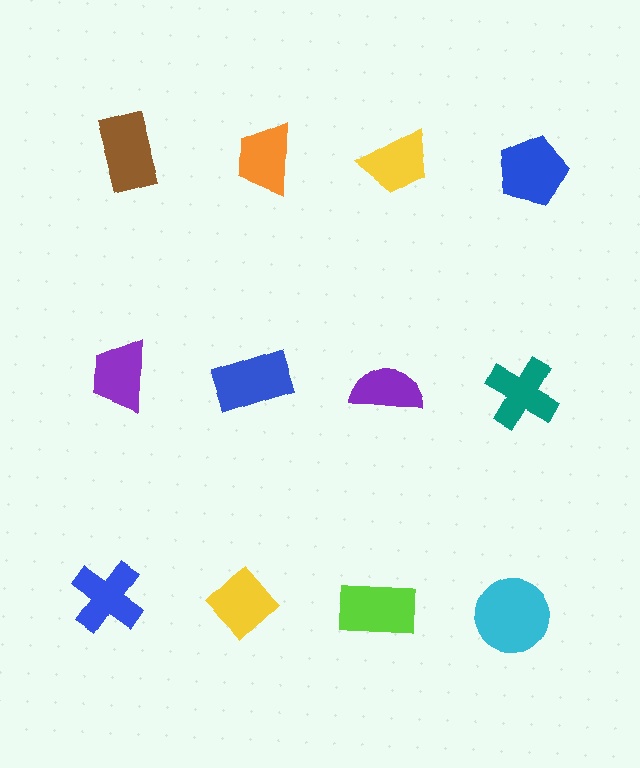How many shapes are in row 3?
4 shapes.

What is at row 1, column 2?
An orange trapezoid.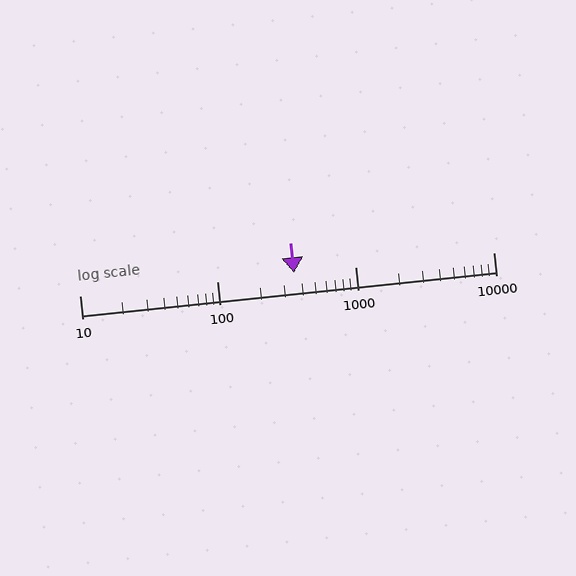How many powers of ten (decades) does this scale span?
The scale spans 3 decades, from 10 to 10000.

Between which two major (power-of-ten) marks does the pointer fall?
The pointer is between 100 and 1000.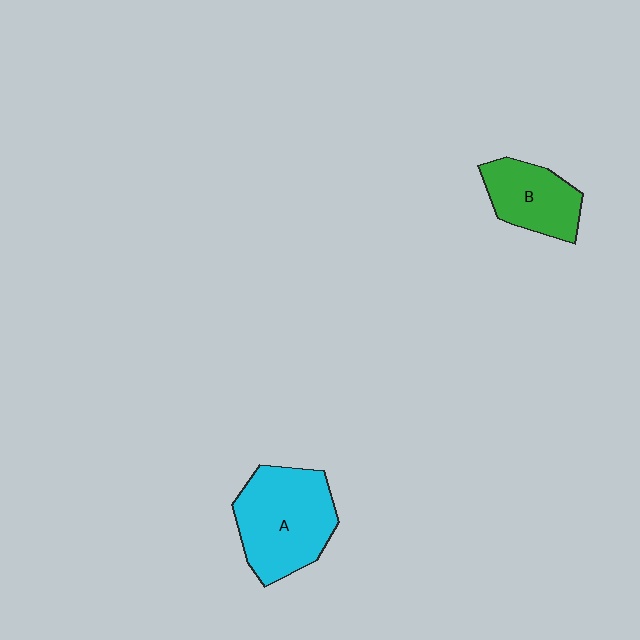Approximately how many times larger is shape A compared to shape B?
Approximately 1.6 times.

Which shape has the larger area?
Shape A (cyan).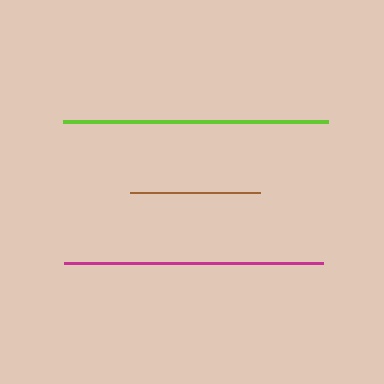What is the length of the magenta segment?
The magenta segment is approximately 259 pixels long.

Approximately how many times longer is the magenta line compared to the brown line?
The magenta line is approximately 2.0 times the length of the brown line.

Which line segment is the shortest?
The brown line is the shortest at approximately 130 pixels.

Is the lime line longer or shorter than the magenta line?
The lime line is longer than the magenta line.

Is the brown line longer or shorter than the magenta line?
The magenta line is longer than the brown line.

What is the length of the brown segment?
The brown segment is approximately 130 pixels long.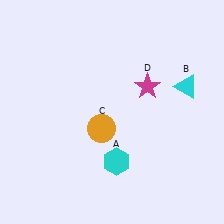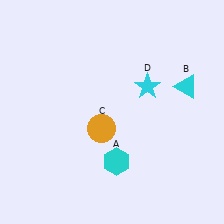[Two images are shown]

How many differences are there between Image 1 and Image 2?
There is 1 difference between the two images.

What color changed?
The star (D) changed from magenta in Image 1 to cyan in Image 2.